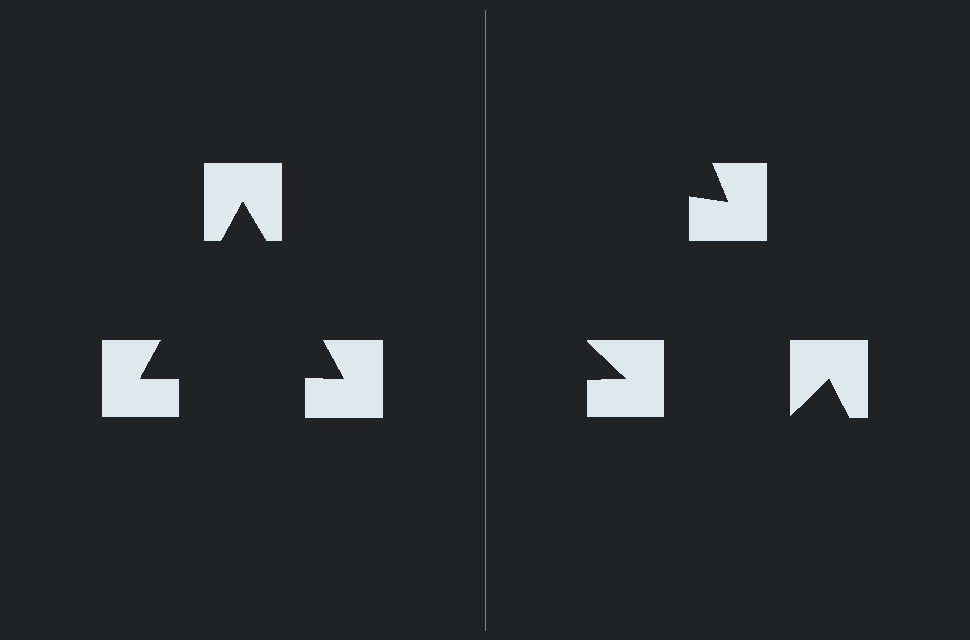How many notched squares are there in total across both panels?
6 — 3 on each side.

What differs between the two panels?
The notched squares are positioned identically on both sides; only the wedge orientations differ. On the left they align to a triangle; on the right they are misaligned.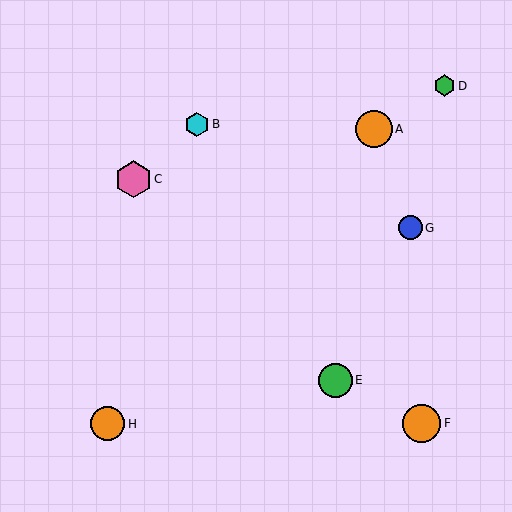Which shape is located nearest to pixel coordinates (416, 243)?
The blue circle (labeled G) at (410, 228) is nearest to that location.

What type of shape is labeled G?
Shape G is a blue circle.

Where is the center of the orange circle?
The center of the orange circle is at (422, 423).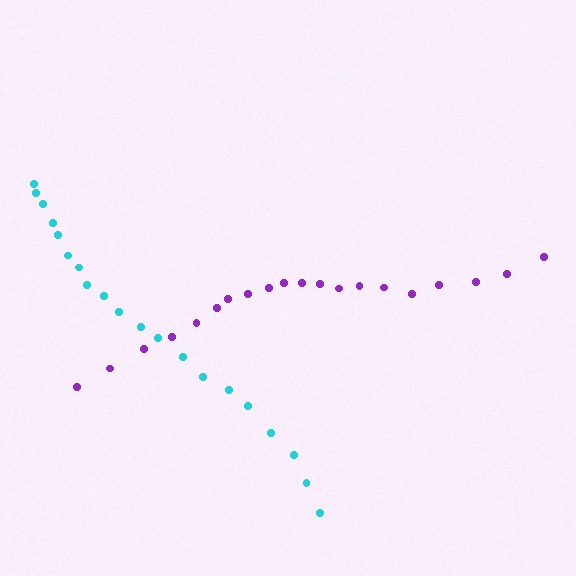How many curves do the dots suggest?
There are 2 distinct paths.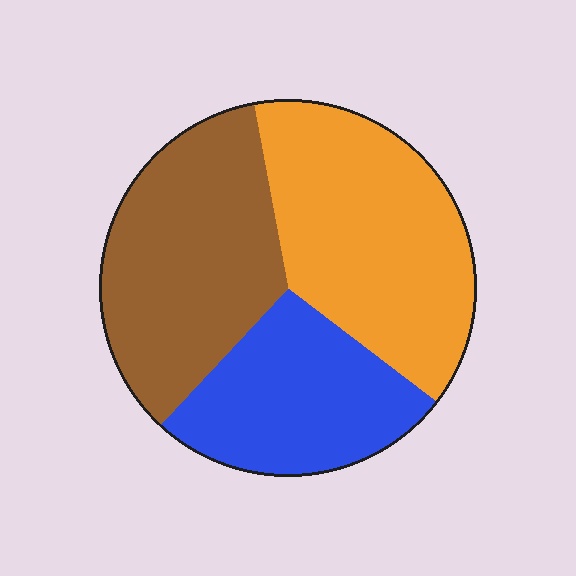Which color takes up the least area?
Blue, at roughly 25%.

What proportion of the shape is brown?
Brown covers around 35% of the shape.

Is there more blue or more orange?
Orange.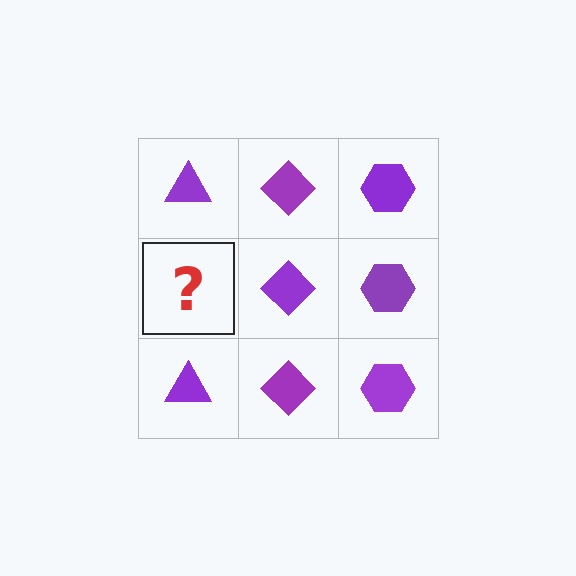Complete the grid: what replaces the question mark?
The question mark should be replaced with a purple triangle.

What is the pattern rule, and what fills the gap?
The rule is that each column has a consistent shape. The gap should be filled with a purple triangle.